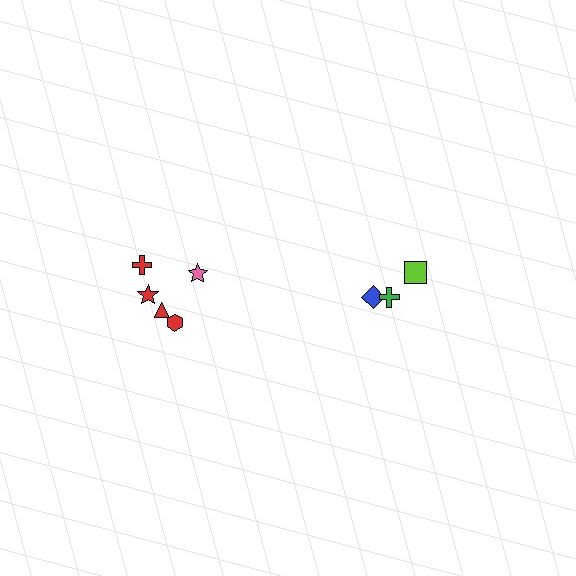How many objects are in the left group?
There are 5 objects.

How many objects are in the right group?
There are 3 objects.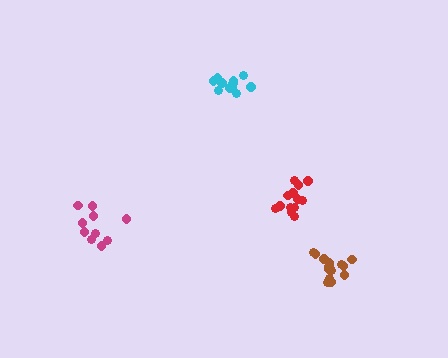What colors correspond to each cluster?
The clusters are colored: red, brown, magenta, cyan.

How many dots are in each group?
Group 1: 13 dots, Group 2: 14 dots, Group 3: 10 dots, Group 4: 11 dots (48 total).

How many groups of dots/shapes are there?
There are 4 groups.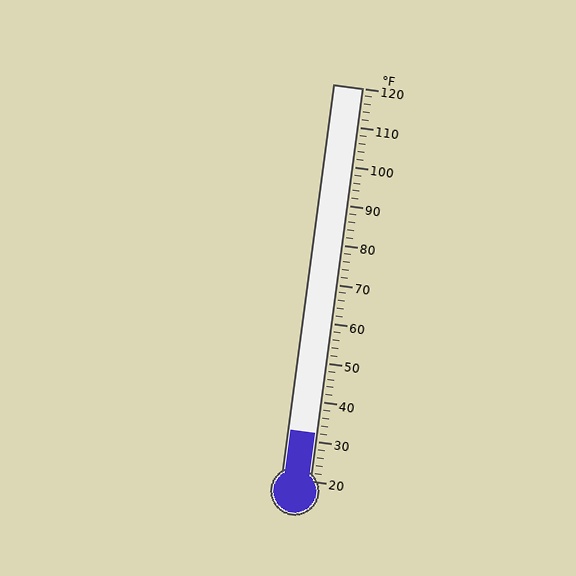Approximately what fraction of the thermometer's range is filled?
The thermometer is filled to approximately 10% of its range.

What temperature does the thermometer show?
The thermometer shows approximately 32°F.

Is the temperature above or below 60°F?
The temperature is below 60°F.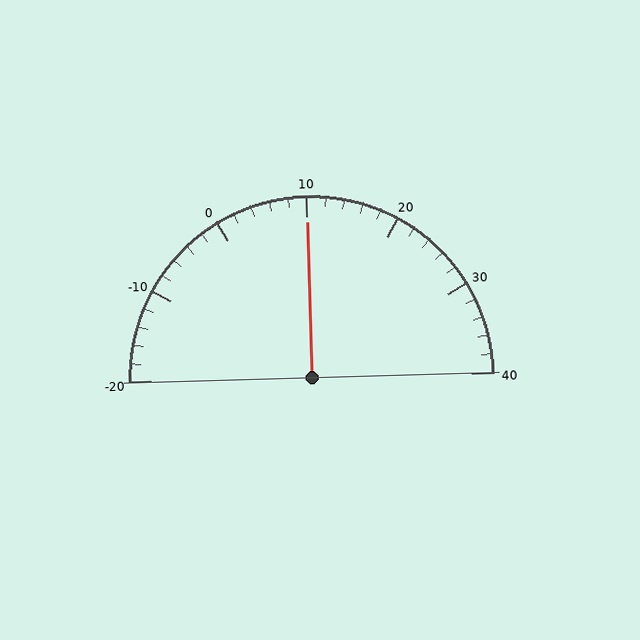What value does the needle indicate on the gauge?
The needle indicates approximately 10.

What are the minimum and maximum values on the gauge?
The gauge ranges from -20 to 40.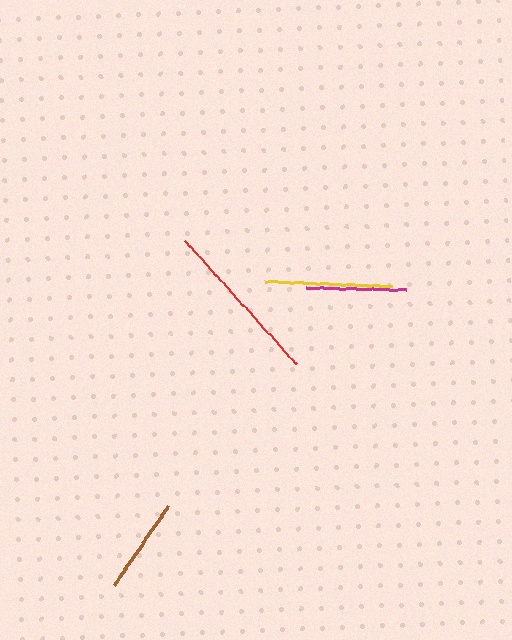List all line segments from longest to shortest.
From longest to shortest: red, yellow, magenta, brown.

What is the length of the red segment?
The red segment is approximately 167 pixels long.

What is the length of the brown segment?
The brown segment is approximately 96 pixels long.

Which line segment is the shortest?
The brown line is the shortest at approximately 96 pixels.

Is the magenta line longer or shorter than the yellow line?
The yellow line is longer than the magenta line.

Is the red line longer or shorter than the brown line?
The red line is longer than the brown line.